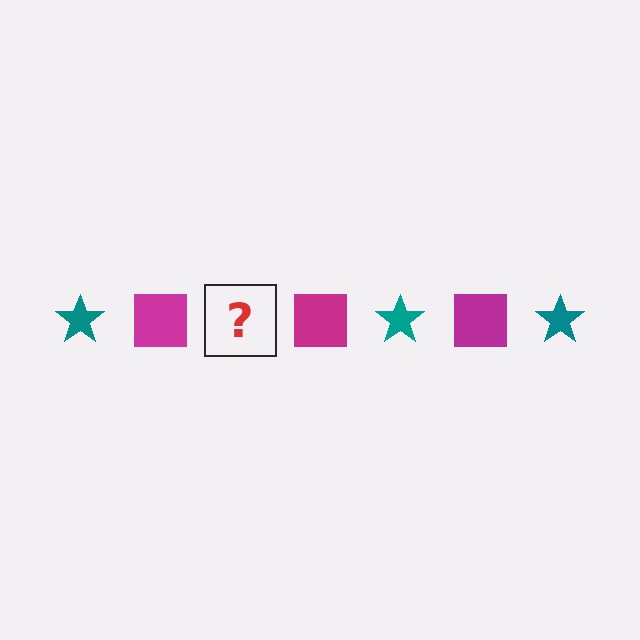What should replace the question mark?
The question mark should be replaced with a teal star.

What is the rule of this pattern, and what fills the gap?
The rule is that the pattern alternates between teal star and magenta square. The gap should be filled with a teal star.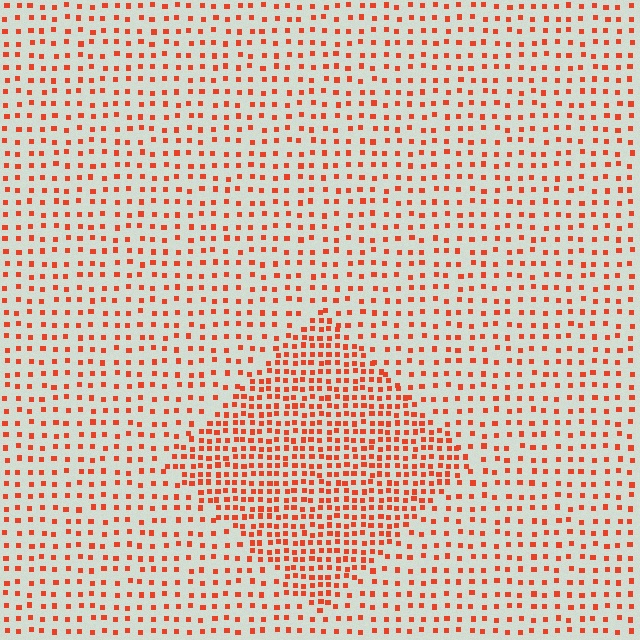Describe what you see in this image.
The image contains small red elements arranged at two different densities. A diamond-shaped region is visible where the elements are more densely packed than the surrounding area.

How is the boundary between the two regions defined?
The boundary is defined by a change in element density (approximately 2.1x ratio). All elements are the same color, size, and shape.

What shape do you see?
I see a diamond.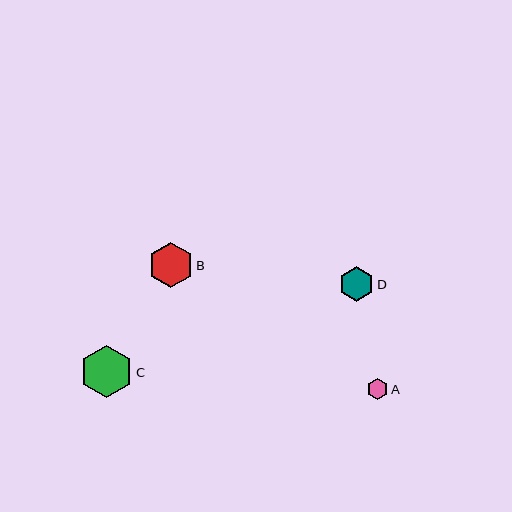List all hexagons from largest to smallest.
From largest to smallest: C, B, D, A.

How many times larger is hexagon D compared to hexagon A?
Hexagon D is approximately 1.6 times the size of hexagon A.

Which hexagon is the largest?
Hexagon C is the largest with a size of approximately 53 pixels.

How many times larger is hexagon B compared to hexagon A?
Hexagon B is approximately 2.1 times the size of hexagon A.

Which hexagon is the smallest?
Hexagon A is the smallest with a size of approximately 21 pixels.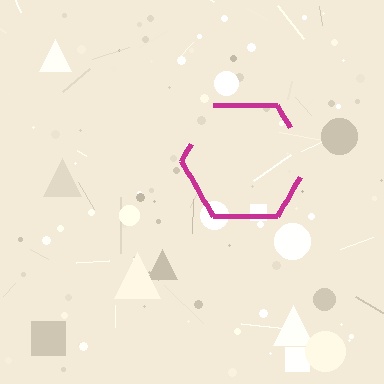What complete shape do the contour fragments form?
The contour fragments form a hexagon.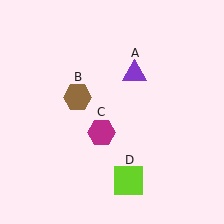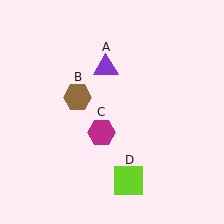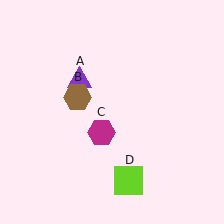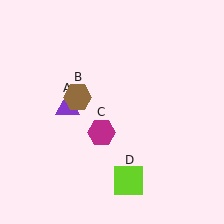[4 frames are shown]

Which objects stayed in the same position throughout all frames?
Brown hexagon (object B) and magenta hexagon (object C) and lime square (object D) remained stationary.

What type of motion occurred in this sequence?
The purple triangle (object A) rotated counterclockwise around the center of the scene.